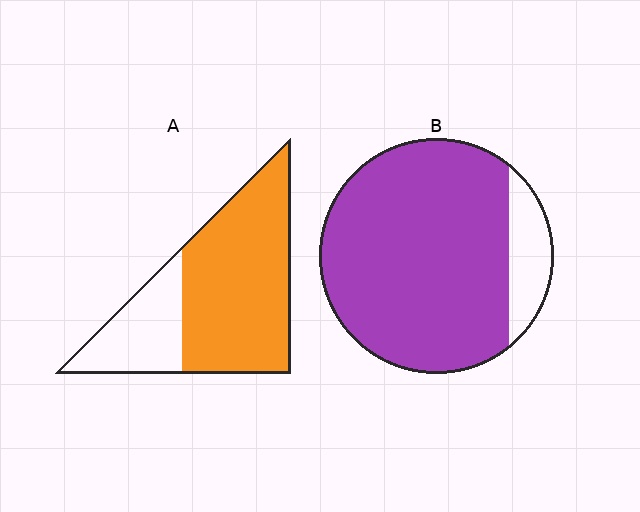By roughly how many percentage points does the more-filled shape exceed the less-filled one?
By roughly 15 percentage points (B over A).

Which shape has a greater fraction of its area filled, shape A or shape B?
Shape B.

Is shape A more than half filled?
Yes.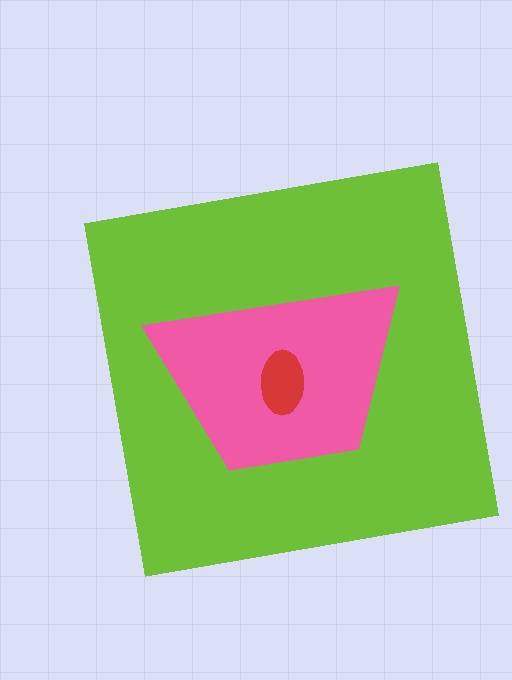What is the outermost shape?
The lime square.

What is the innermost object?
The red ellipse.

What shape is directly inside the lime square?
The pink trapezoid.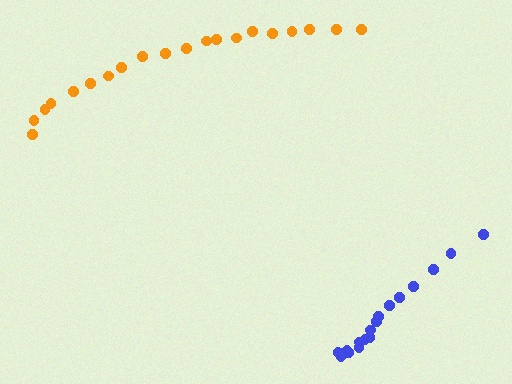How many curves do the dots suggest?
There are 2 distinct paths.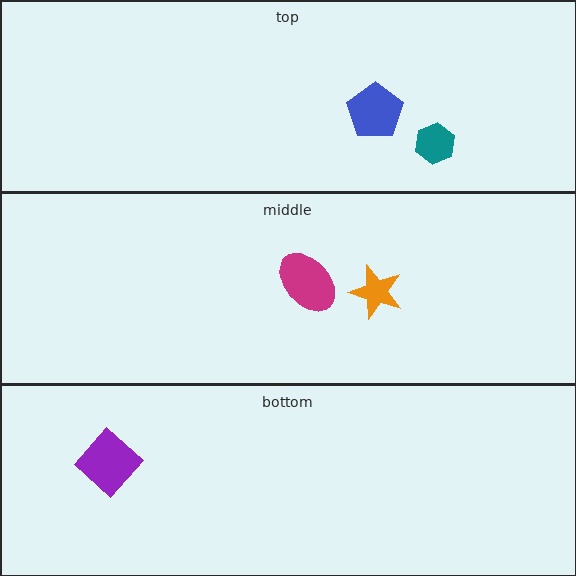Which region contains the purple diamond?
The bottom region.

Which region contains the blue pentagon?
The top region.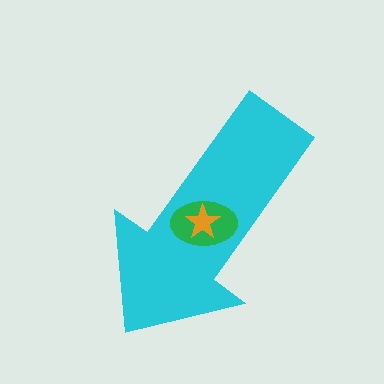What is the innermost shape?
The orange star.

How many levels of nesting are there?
3.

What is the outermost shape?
The cyan arrow.